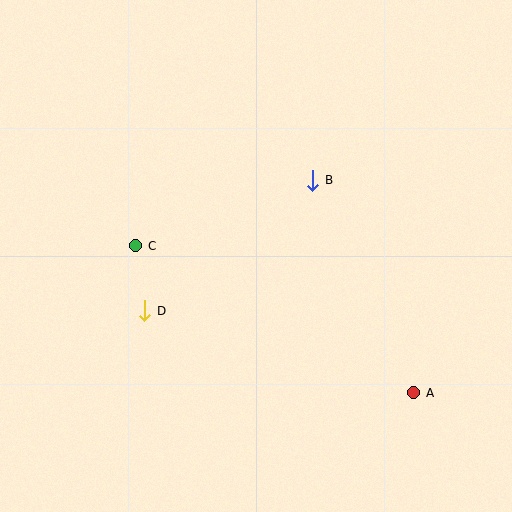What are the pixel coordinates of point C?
Point C is at (136, 246).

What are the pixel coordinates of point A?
Point A is at (414, 393).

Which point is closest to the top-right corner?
Point B is closest to the top-right corner.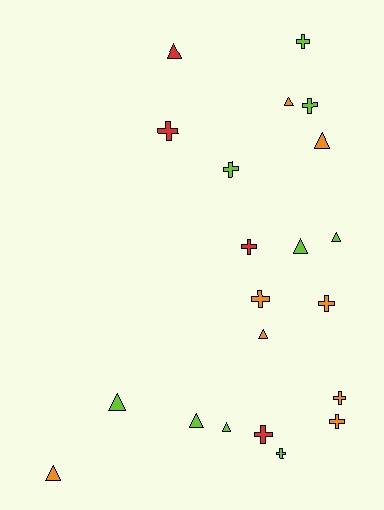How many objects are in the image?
There are 21 objects.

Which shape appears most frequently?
Cross, with 11 objects.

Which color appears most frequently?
Lime, with 9 objects.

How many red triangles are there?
There is 1 red triangle.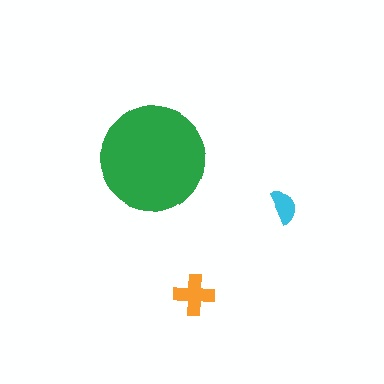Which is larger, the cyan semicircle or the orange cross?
The orange cross.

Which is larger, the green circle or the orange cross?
The green circle.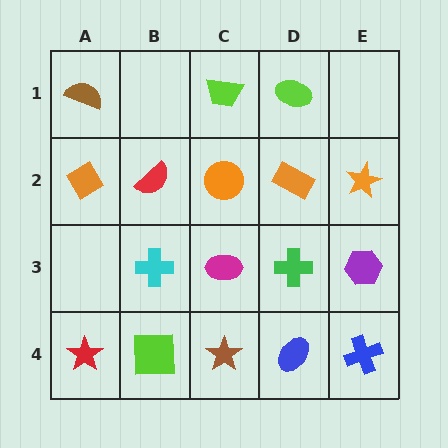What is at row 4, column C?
A brown star.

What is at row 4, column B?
A lime square.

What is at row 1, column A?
A brown semicircle.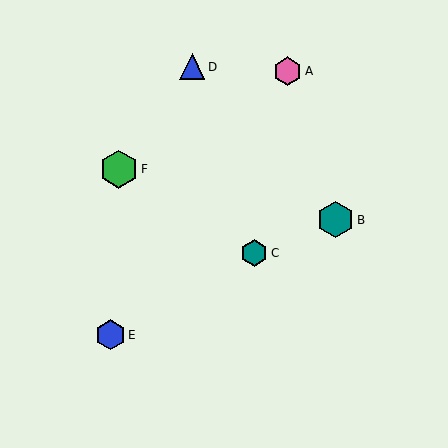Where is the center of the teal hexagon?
The center of the teal hexagon is at (254, 253).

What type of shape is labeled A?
Shape A is a pink hexagon.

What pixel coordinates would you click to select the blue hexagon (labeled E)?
Click at (110, 335) to select the blue hexagon E.